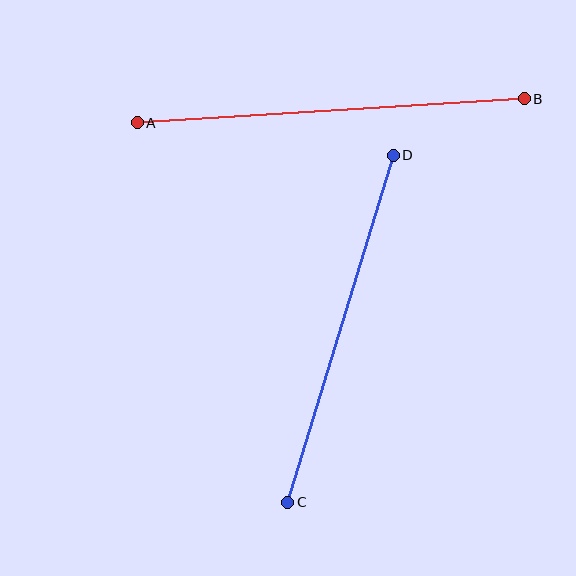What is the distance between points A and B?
The distance is approximately 388 pixels.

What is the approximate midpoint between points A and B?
The midpoint is at approximately (331, 111) pixels.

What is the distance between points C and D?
The distance is approximately 363 pixels.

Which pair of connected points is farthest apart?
Points A and B are farthest apart.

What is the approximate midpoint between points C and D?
The midpoint is at approximately (341, 329) pixels.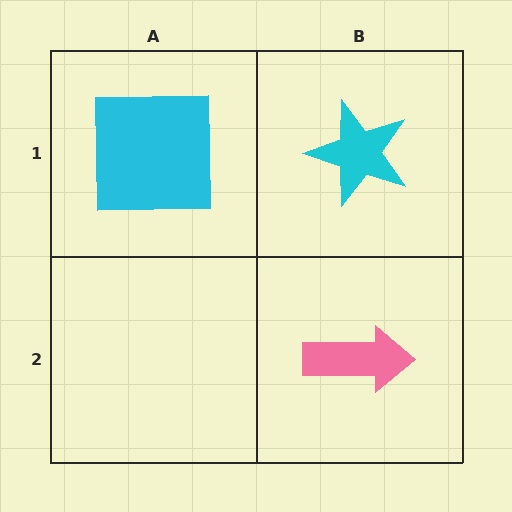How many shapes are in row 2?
1 shape.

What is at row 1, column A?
A cyan square.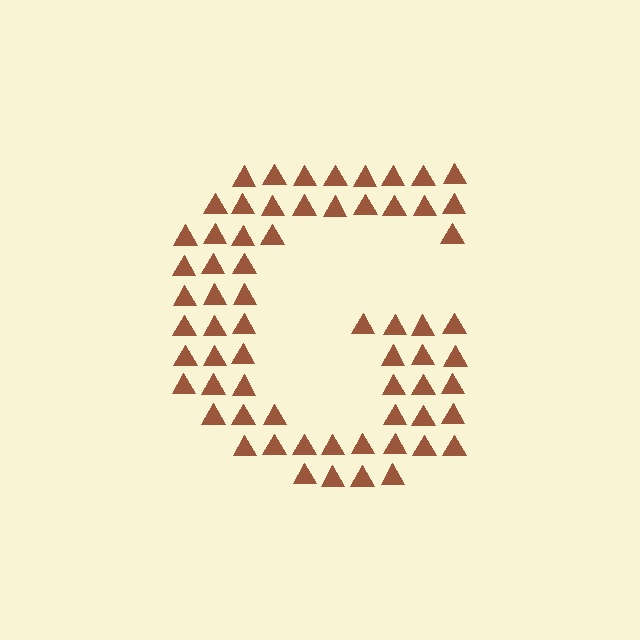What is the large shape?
The large shape is the letter G.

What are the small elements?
The small elements are triangles.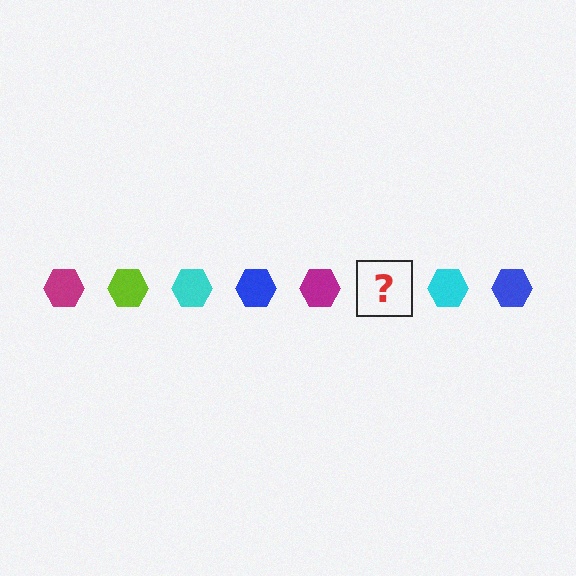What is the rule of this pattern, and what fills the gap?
The rule is that the pattern cycles through magenta, lime, cyan, blue hexagons. The gap should be filled with a lime hexagon.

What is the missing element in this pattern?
The missing element is a lime hexagon.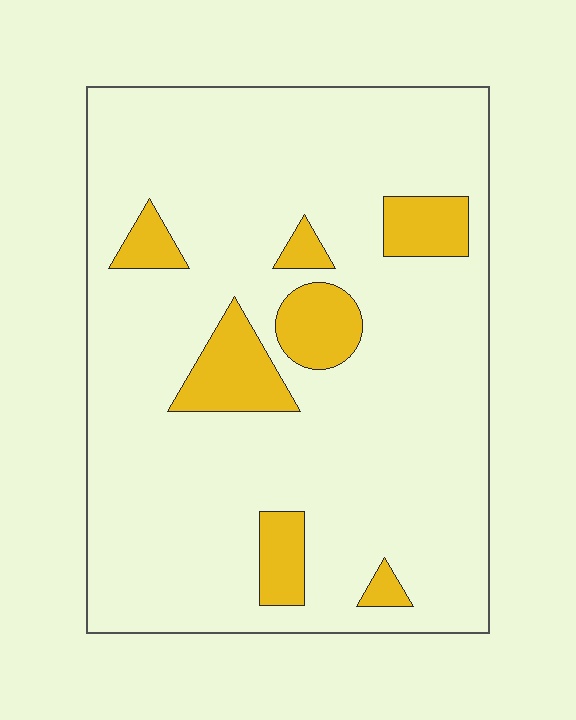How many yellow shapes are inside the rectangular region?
7.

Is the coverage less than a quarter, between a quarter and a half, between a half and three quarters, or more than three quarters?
Less than a quarter.